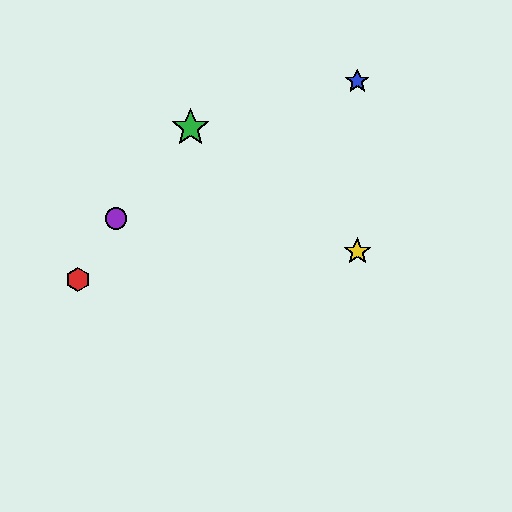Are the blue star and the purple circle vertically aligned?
No, the blue star is at x≈357 and the purple circle is at x≈116.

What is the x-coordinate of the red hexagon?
The red hexagon is at x≈78.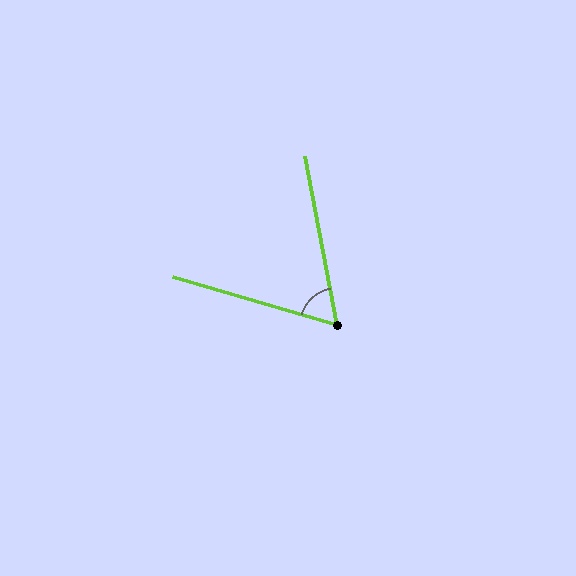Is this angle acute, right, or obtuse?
It is acute.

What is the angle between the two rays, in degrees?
Approximately 63 degrees.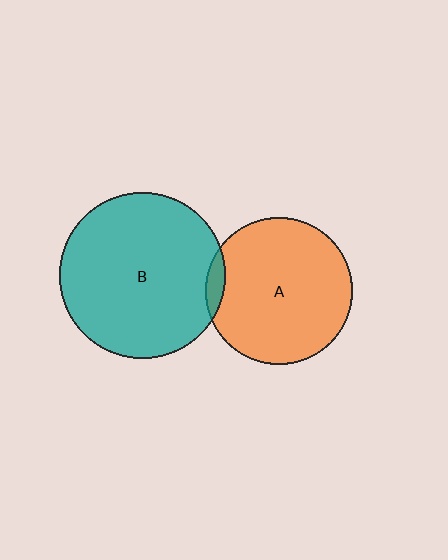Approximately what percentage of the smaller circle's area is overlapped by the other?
Approximately 5%.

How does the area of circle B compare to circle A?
Approximately 1.3 times.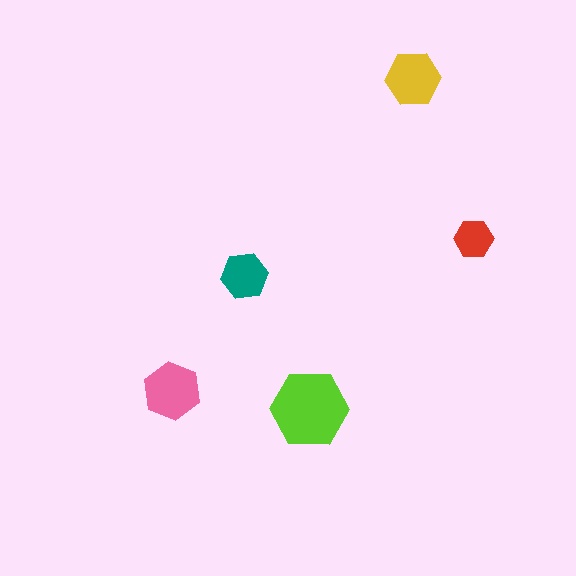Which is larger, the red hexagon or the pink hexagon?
The pink one.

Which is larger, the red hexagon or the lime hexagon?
The lime one.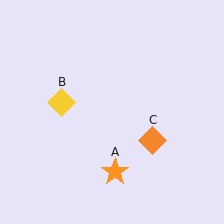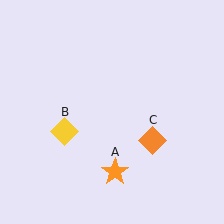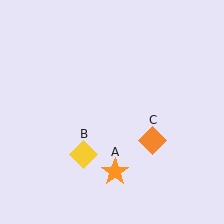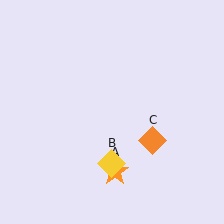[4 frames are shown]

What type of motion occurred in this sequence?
The yellow diamond (object B) rotated counterclockwise around the center of the scene.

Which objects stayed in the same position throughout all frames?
Orange star (object A) and orange diamond (object C) remained stationary.